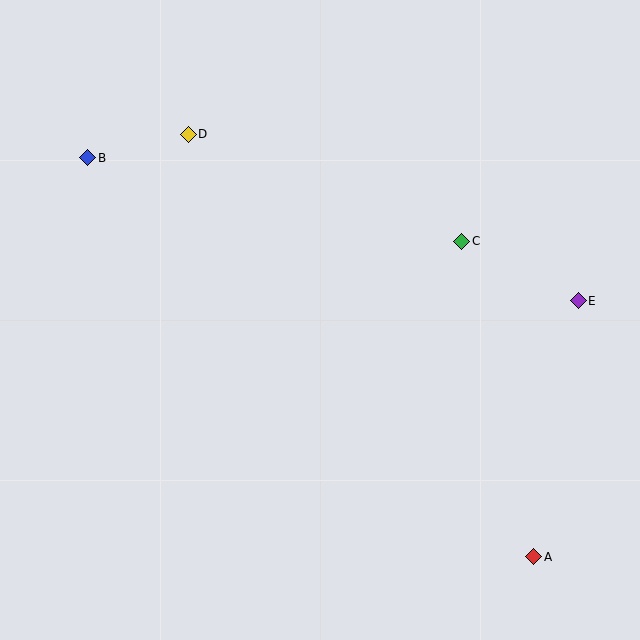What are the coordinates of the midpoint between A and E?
The midpoint between A and E is at (556, 429).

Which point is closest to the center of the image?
Point C at (462, 241) is closest to the center.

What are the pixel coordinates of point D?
Point D is at (188, 134).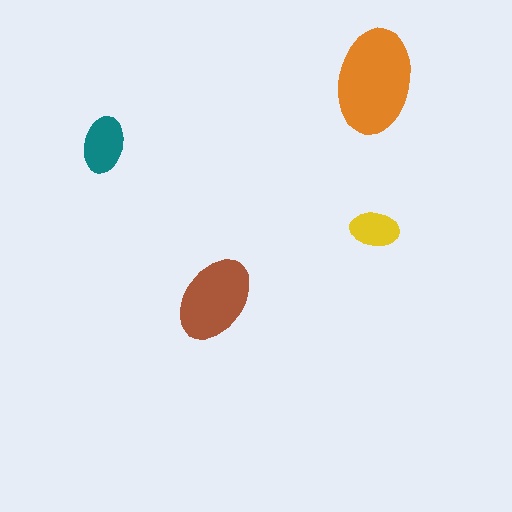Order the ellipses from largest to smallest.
the orange one, the brown one, the teal one, the yellow one.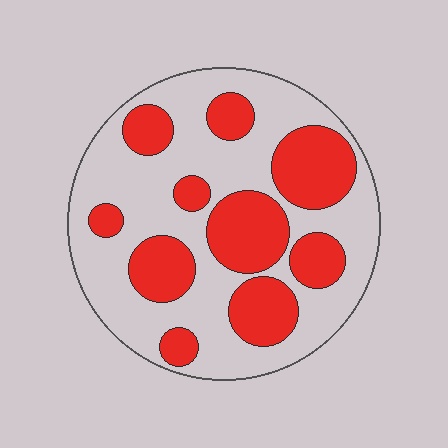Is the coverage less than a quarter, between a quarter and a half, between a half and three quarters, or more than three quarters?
Between a quarter and a half.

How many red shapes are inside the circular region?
10.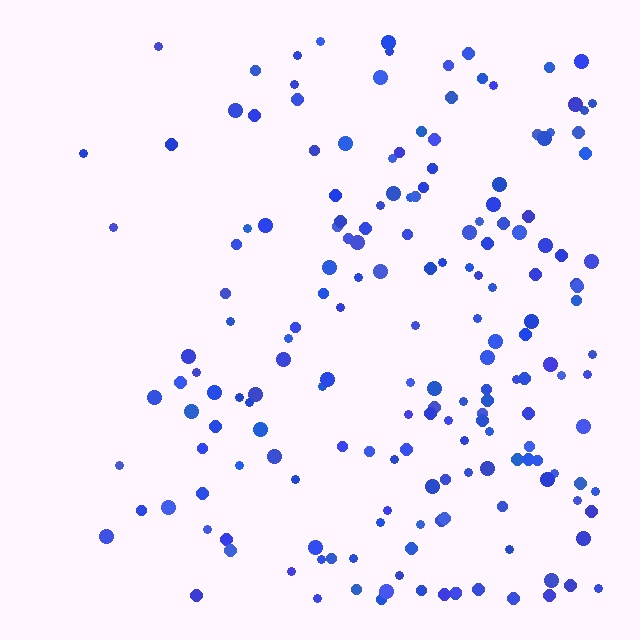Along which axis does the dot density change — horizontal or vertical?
Horizontal.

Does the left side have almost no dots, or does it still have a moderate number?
Still a moderate number, just noticeably fewer than the right.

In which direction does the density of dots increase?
From left to right, with the right side densest.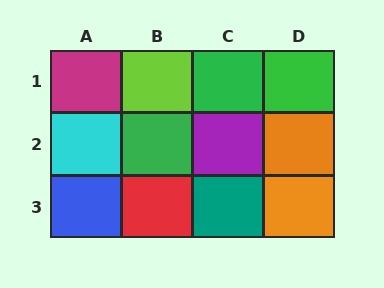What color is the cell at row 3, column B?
Red.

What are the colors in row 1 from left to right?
Magenta, lime, green, green.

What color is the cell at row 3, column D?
Orange.